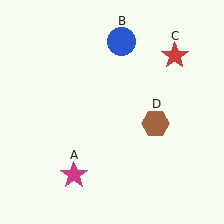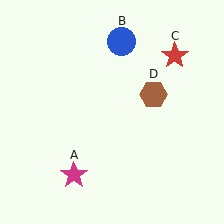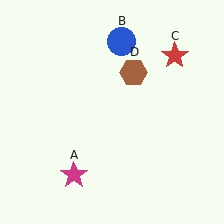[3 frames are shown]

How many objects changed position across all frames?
1 object changed position: brown hexagon (object D).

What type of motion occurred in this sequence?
The brown hexagon (object D) rotated counterclockwise around the center of the scene.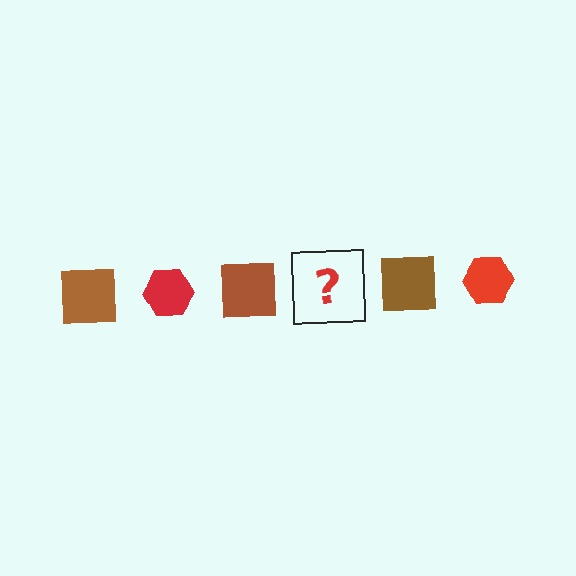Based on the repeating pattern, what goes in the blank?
The blank should be a red hexagon.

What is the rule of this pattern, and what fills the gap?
The rule is that the pattern alternates between brown square and red hexagon. The gap should be filled with a red hexagon.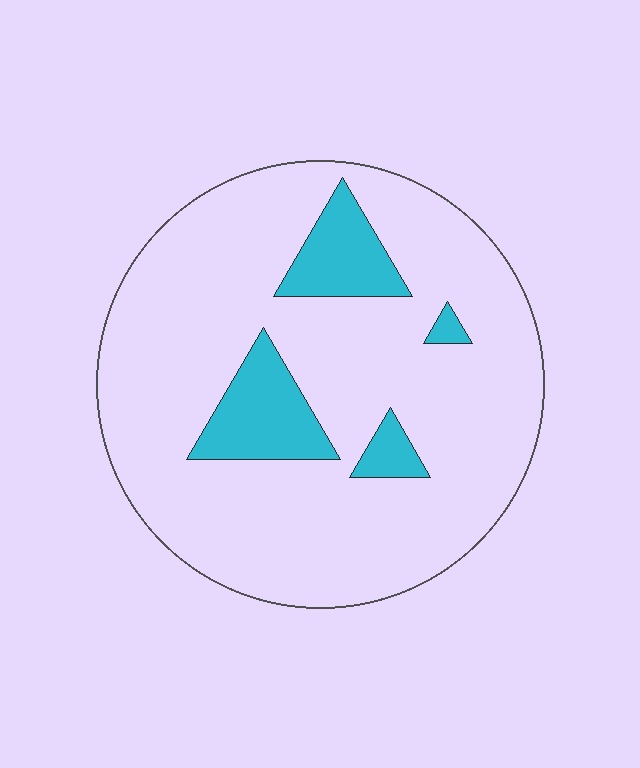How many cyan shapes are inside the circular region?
4.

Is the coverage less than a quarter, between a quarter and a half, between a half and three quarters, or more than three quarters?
Less than a quarter.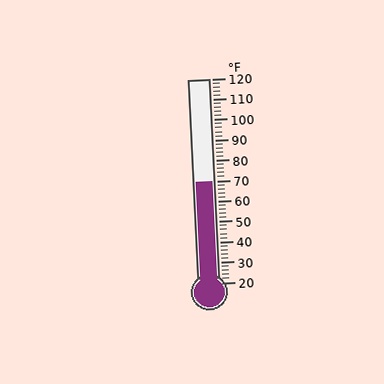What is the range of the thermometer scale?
The thermometer scale ranges from 20°F to 120°F.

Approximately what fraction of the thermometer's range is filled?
The thermometer is filled to approximately 50% of its range.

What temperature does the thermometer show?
The thermometer shows approximately 70°F.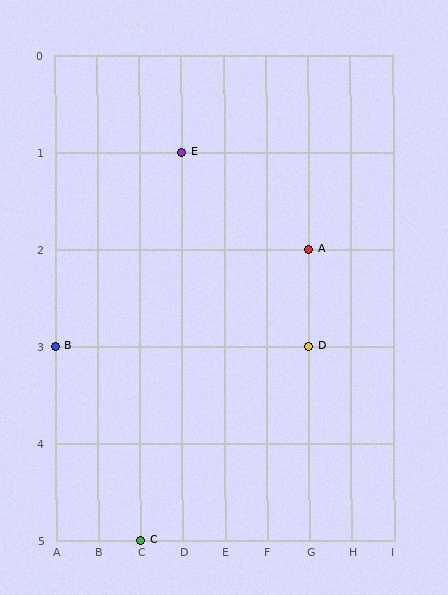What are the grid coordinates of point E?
Point E is at grid coordinates (D, 1).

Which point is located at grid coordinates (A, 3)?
Point B is at (A, 3).